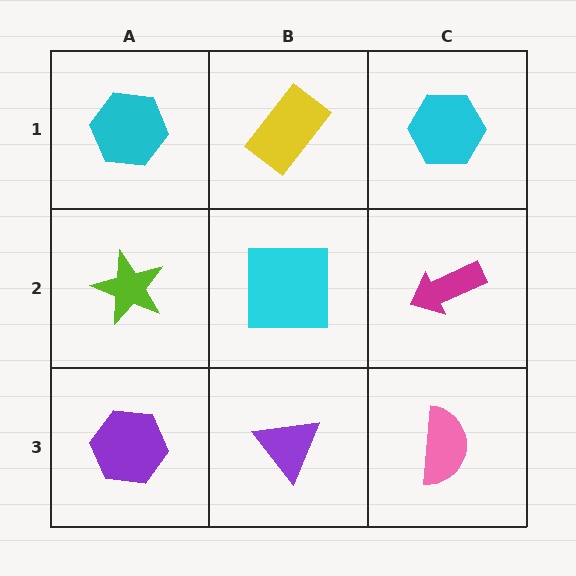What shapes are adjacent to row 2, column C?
A cyan hexagon (row 1, column C), a pink semicircle (row 3, column C), a cyan square (row 2, column B).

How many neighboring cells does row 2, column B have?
4.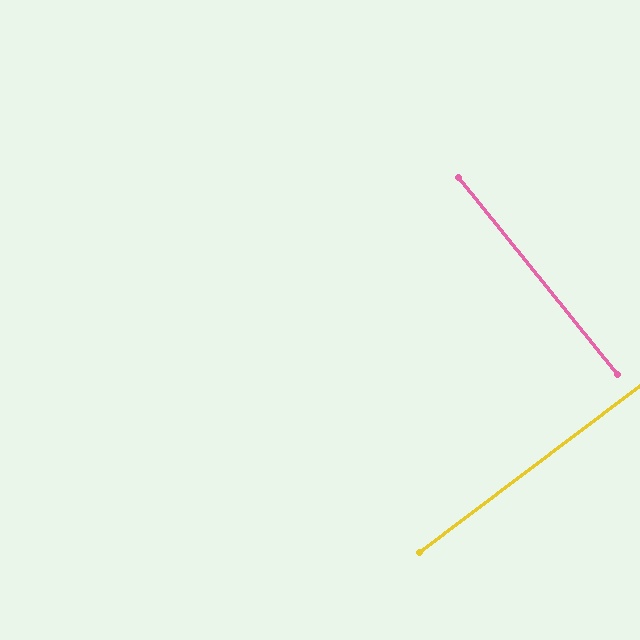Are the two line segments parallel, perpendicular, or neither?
Perpendicular — they meet at approximately 88°.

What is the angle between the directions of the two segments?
Approximately 88 degrees.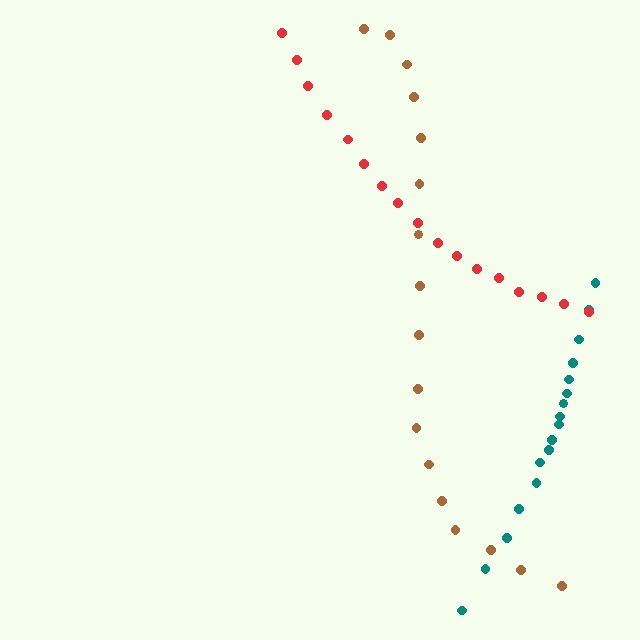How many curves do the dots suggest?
There are 3 distinct paths.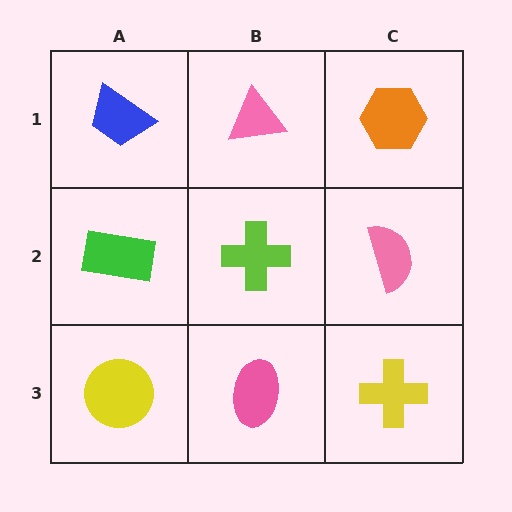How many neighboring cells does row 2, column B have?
4.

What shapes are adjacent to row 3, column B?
A lime cross (row 2, column B), a yellow circle (row 3, column A), a yellow cross (row 3, column C).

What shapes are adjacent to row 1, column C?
A pink semicircle (row 2, column C), a pink triangle (row 1, column B).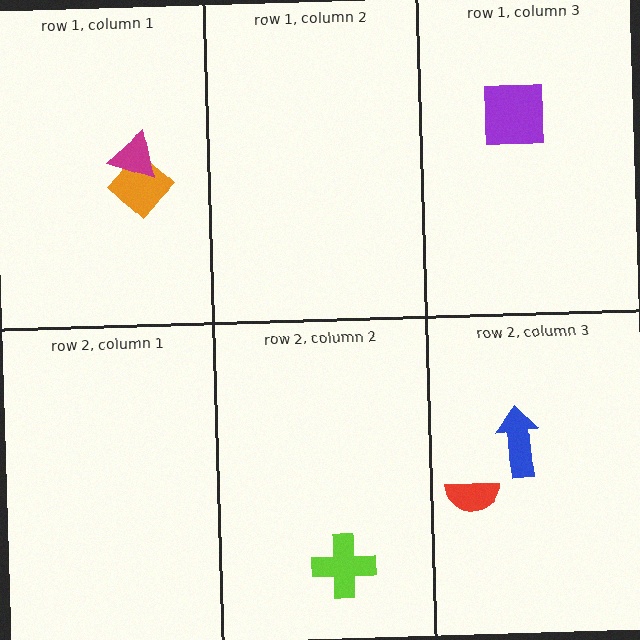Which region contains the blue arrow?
The row 2, column 3 region.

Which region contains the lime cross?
The row 2, column 2 region.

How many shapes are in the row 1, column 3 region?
1.